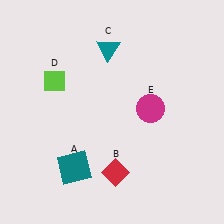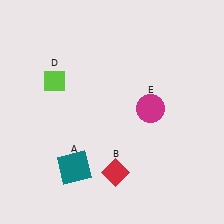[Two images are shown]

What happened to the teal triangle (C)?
The teal triangle (C) was removed in Image 2. It was in the top-left area of Image 1.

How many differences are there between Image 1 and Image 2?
There is 1 difference between the two images.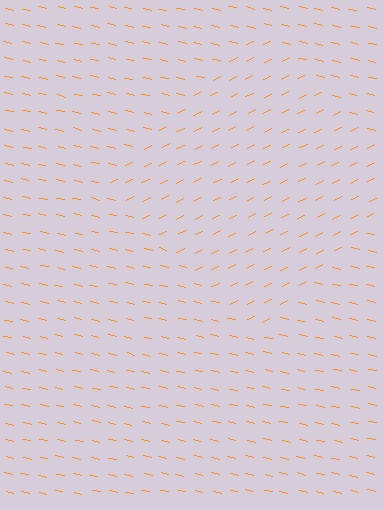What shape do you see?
I see a diamond.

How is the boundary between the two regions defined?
The boundary is defined purely by a change in line orientation (approximately 39 degrees difference). All lines are the same color and thickness.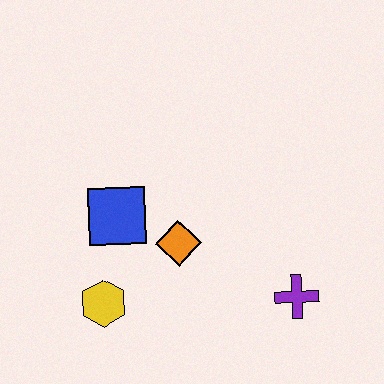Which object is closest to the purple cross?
The orange diamond is closest to the purple cross.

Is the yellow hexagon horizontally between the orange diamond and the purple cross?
No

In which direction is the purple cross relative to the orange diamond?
The purple cross is to the right of the orange diamond.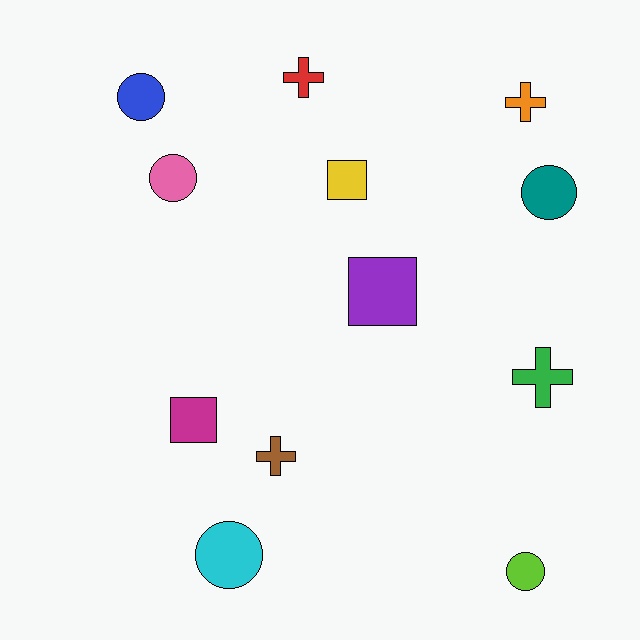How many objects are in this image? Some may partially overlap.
There are 12 objects.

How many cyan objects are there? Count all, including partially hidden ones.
There is 1 cyan object.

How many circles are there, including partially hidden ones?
There are 5 circles.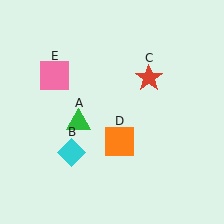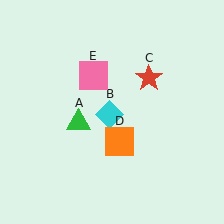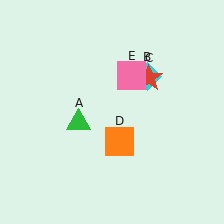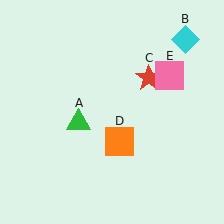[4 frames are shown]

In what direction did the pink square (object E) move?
The pink square (object E) moved right.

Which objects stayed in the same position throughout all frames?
Green triangle (object A) and red star (object C) and orange square (object D) remained stationary.